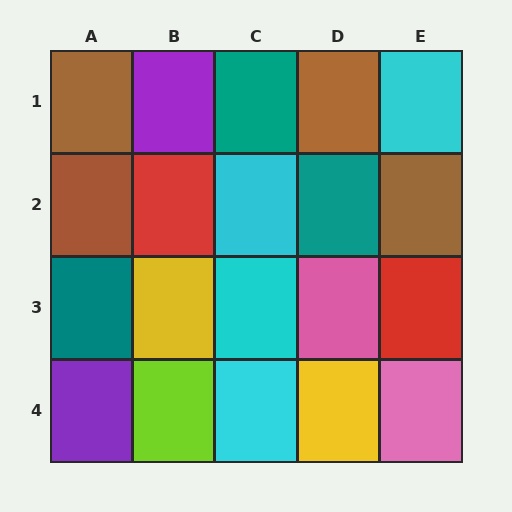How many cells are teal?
3 cells are teal.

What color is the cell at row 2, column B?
Red.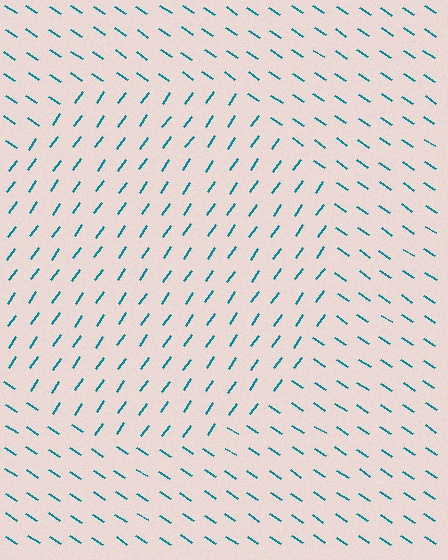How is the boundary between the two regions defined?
The boundary is defined purely by a change in line orientation (approximately 88 degrees difference). All lines are the same color and thickness.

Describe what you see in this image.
The image is filled with small teal line segments. A circle region in the image has lines oriented differently from the surrounding lines, creating a visible texture boundary.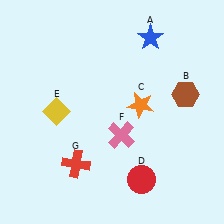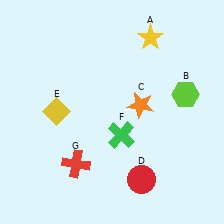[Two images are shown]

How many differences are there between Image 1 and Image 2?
There are 3 differences between the two images.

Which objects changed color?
A changed from blue to yellow. B changed from brown to lime. F changed from pink to green.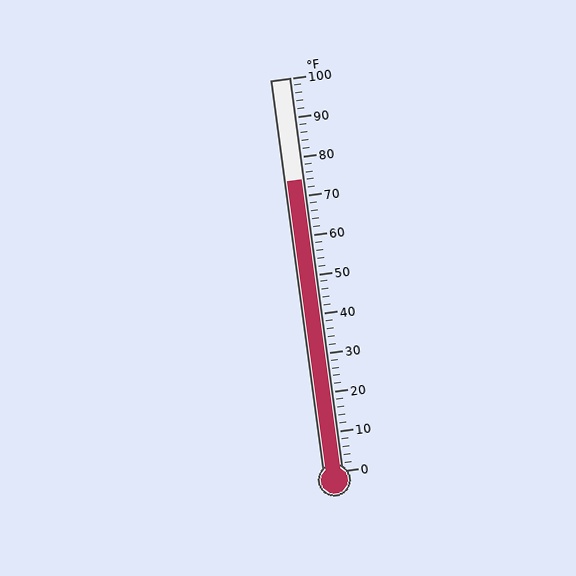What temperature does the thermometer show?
The thermometer shows approximately 74°F.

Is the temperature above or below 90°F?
The temperature is below 90°F.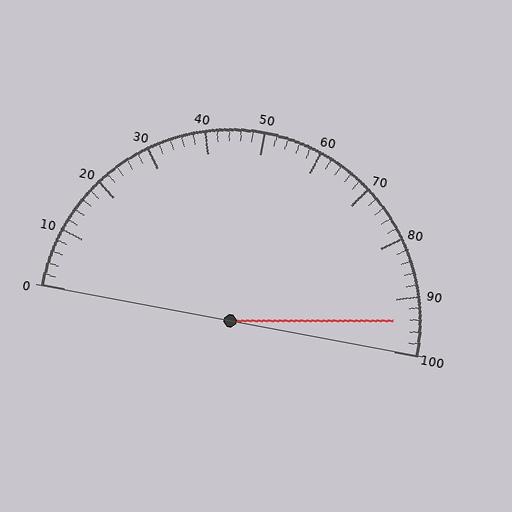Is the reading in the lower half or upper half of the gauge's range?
The reading is in the upper half of the range (0 to 100).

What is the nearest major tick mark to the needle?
The nearest major tick mark is 90.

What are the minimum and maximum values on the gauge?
The gauge ranges from 0 to 100.